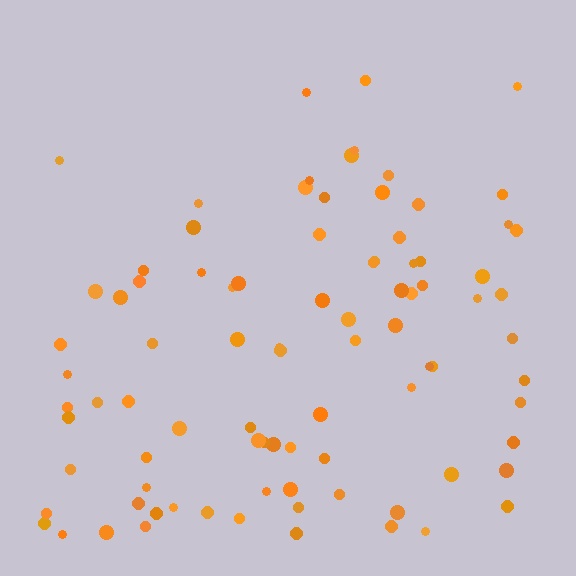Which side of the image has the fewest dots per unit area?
The top.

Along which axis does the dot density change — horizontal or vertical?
Vertical.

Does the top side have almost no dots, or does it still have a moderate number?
Still a moderate number, just noticeably fewer than the bottom.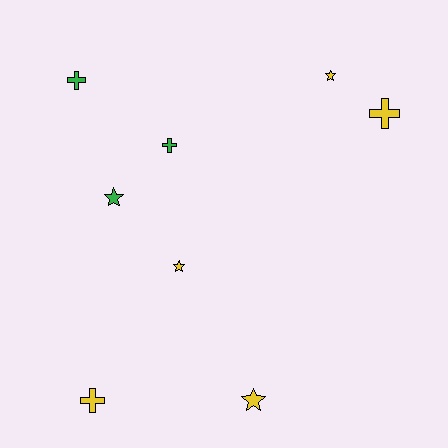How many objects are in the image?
There are 8 objects.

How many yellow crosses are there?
There are 2 yellow crosses.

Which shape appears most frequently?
Star, with 4 objects.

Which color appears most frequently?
Yellow, with 5 objects.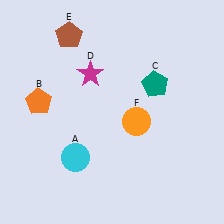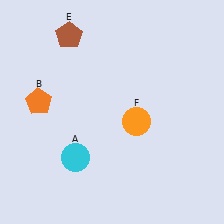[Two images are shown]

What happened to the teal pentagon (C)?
The teal pentagon (C) was removed in Image 2. It was in the top-right area of Image 1.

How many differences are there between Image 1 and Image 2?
There are 2 differences between the two images.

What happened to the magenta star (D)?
The magenta star (D) was removed in Image 2. It was in the top-left area of Image 1.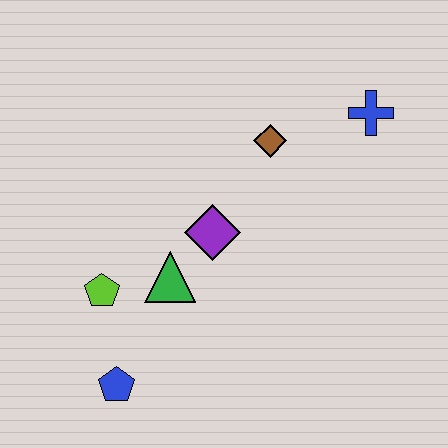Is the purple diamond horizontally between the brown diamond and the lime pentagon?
Yes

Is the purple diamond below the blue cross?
Yes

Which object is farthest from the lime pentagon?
The blue cross is farthest from the lime pentagon.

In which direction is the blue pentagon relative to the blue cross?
The blue pentagon is below the blue cross.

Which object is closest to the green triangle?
The purple diamond is closest to the green triangle.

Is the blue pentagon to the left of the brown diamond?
Yes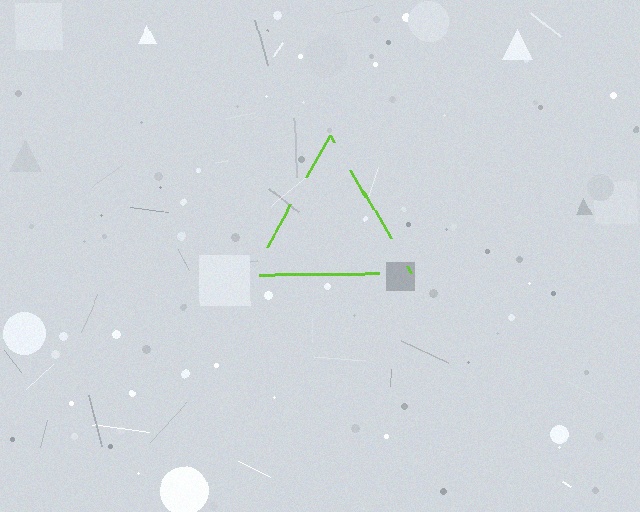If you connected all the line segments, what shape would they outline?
They would outline a triangle.